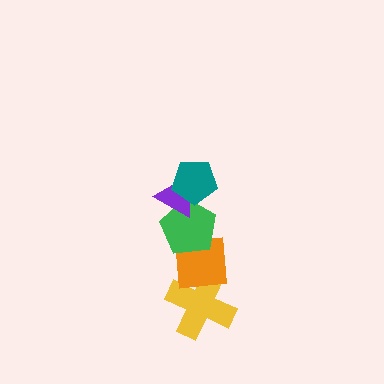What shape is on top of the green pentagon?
The purple triangle is on top of the green pentagon.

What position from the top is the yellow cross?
The yellow cross is 5th from the top.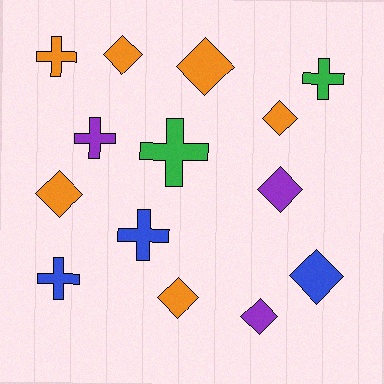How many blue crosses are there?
There are 2 blue crosses.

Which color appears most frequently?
Orange, with 6 objects.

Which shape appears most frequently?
Diamond, with 8 objects.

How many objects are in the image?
There are 14 objects.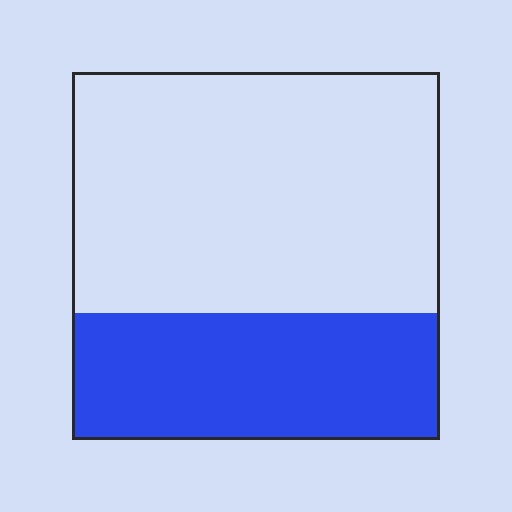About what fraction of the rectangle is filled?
About one third (1/3).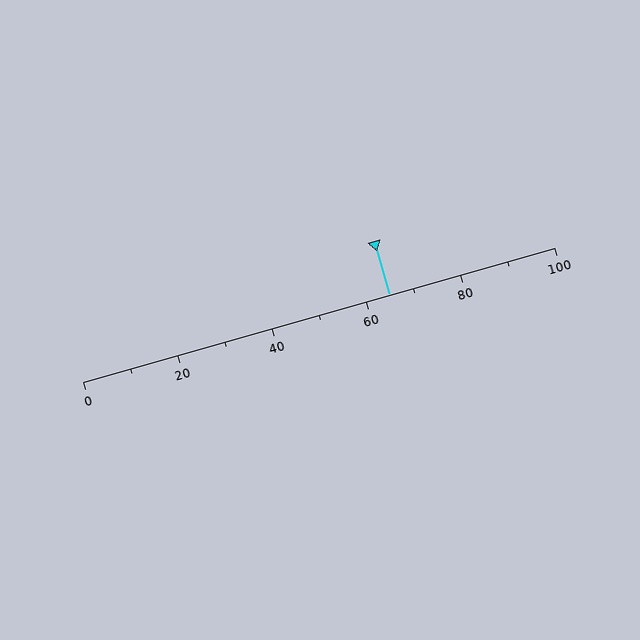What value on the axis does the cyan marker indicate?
The marker indicates approximately 65.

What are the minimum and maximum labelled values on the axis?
The axis runs from 0 to 100.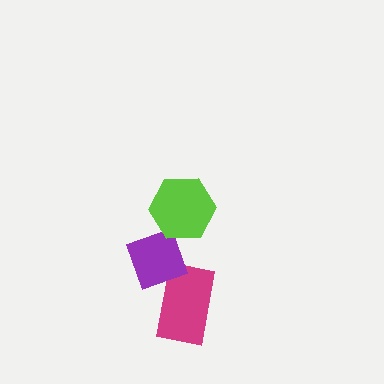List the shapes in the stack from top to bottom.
From top to bottom: the lime hexagon, the purple diamond, the magenta rectangle.